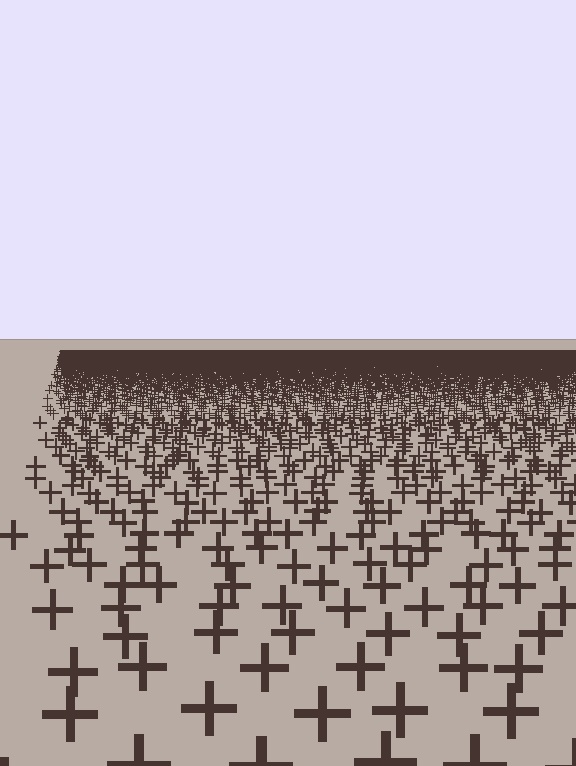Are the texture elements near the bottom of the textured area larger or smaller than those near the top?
Larger. Near the bottom, elements are closer to the viewer and appear at a bigger on-screen size.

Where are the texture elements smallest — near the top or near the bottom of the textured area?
Near the top.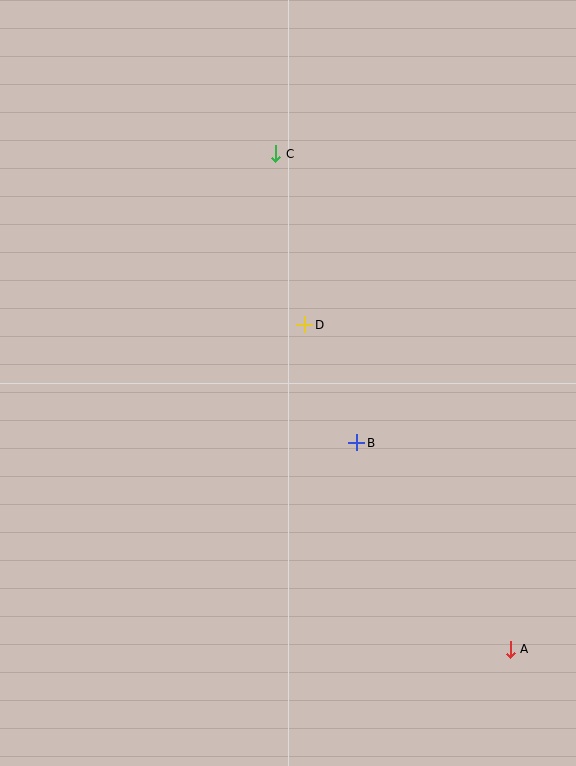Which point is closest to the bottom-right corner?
Point A is closest to the bottom-right corner.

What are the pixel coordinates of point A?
Point A is at (510, 649).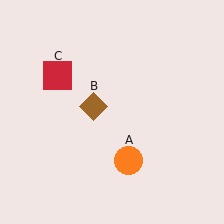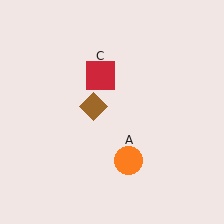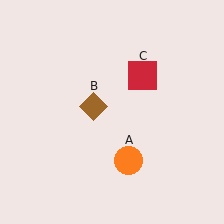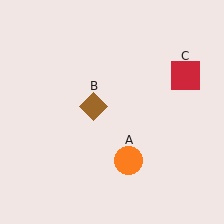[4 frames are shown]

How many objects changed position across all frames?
1 object changed position: red square (object C).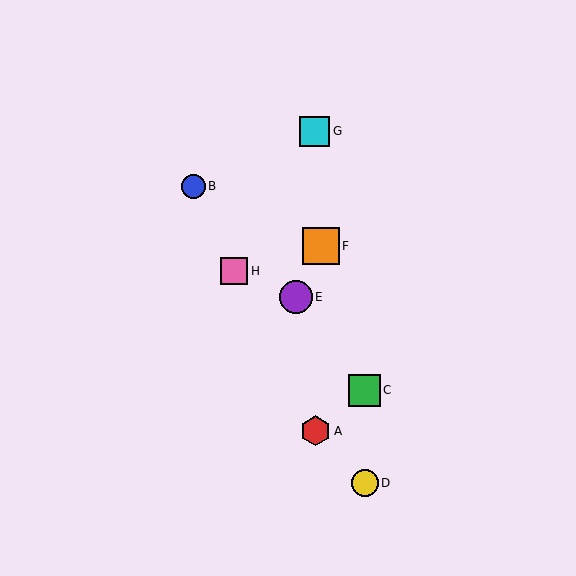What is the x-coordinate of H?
Object H is at x≈234.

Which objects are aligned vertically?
Objects C, D are aligned vertically.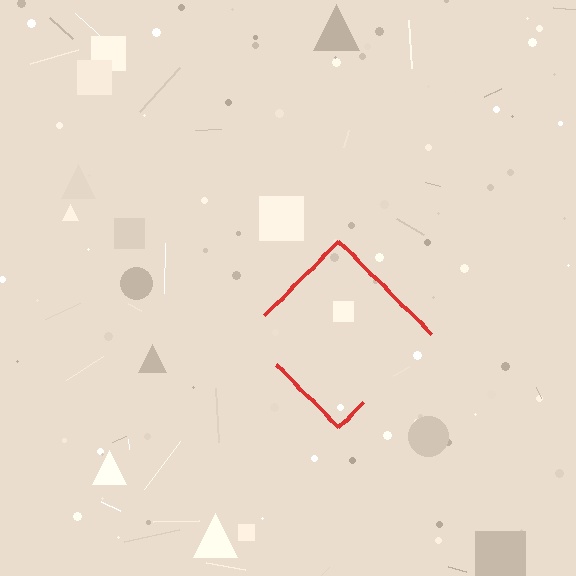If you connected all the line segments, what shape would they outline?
They would outline a diamond.